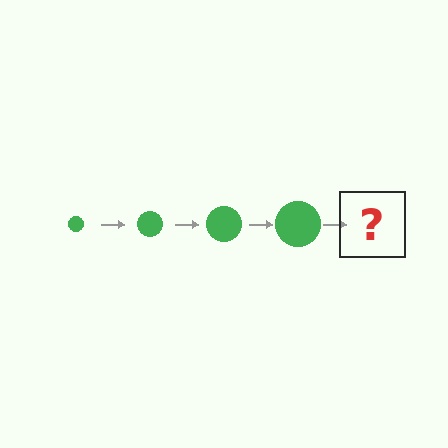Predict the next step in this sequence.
The next step is a green circle, larger than the previous one.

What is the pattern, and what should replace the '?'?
The pattern is that the circle gets progressively larger each step. The '?' should be a green circle, larger than the previous one.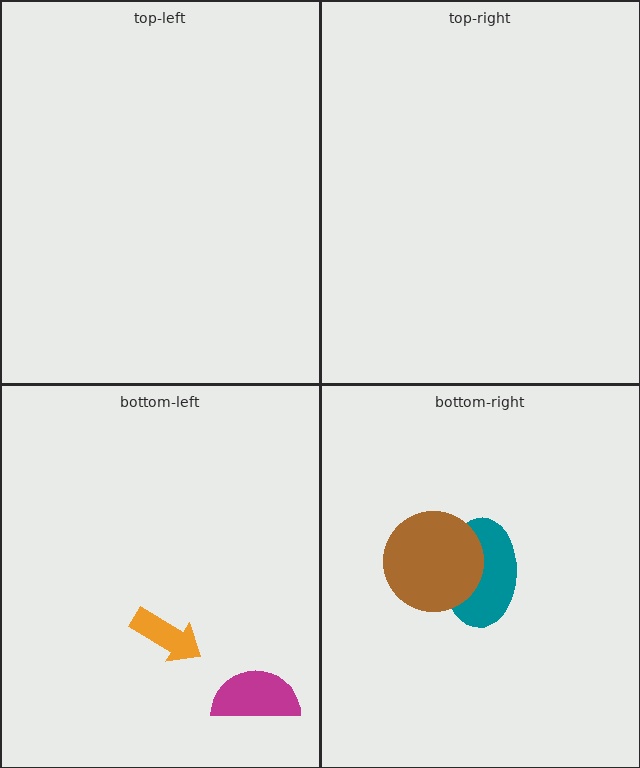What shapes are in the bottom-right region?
The teal ellipse, the brown circle.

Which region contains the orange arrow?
The bottom-left region.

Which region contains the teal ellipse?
The bottom-right region.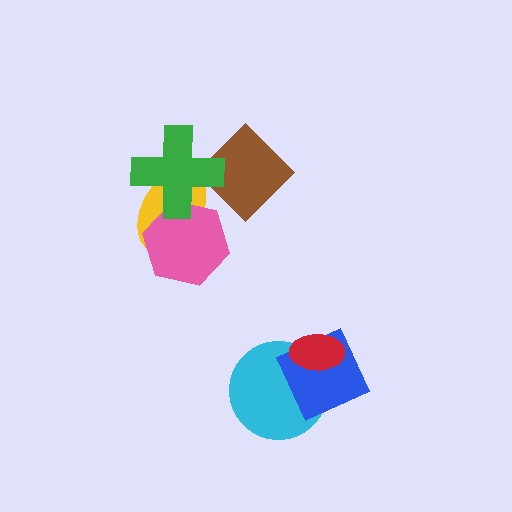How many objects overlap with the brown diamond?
2 objects overlap with the brown diamond.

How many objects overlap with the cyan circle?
2 objects overlap with the cyan circle.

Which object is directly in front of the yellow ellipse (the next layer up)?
The pink hexagon is directly in front of the yellow ellipse.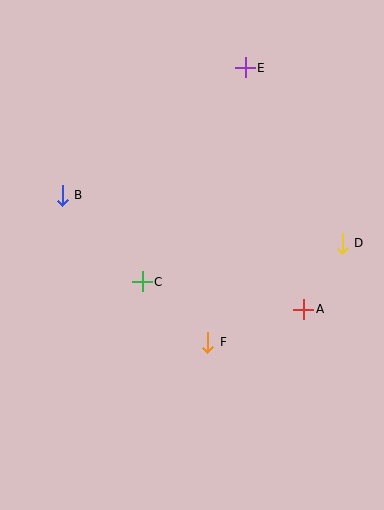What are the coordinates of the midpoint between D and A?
The midpoint between D and A is at (323, 276).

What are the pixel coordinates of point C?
Point C is at (142, 282).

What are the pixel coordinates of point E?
Point E is at (245, 68).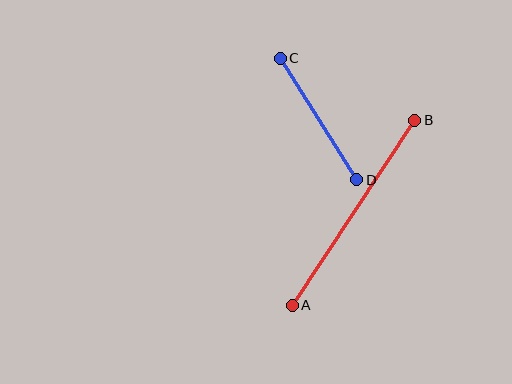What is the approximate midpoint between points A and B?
The midpoint is at approximately (354, 213) pixels.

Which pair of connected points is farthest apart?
Points A and B are farthest apart.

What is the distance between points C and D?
The distance is approximately 144 pixels.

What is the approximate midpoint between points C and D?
The midpoint is at approximately (318, 119) pixels.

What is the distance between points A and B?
The distance is approximately 222 pixels.